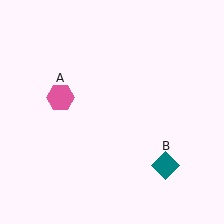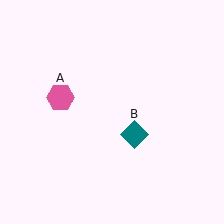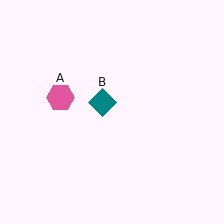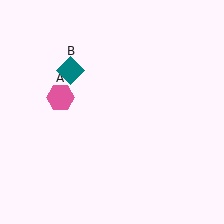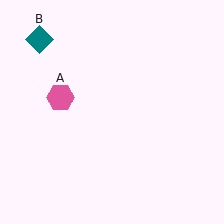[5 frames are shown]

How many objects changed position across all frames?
1 object changed position: teal diamond (object B).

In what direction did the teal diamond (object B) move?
The teal diamond (object B) moved up and to the left.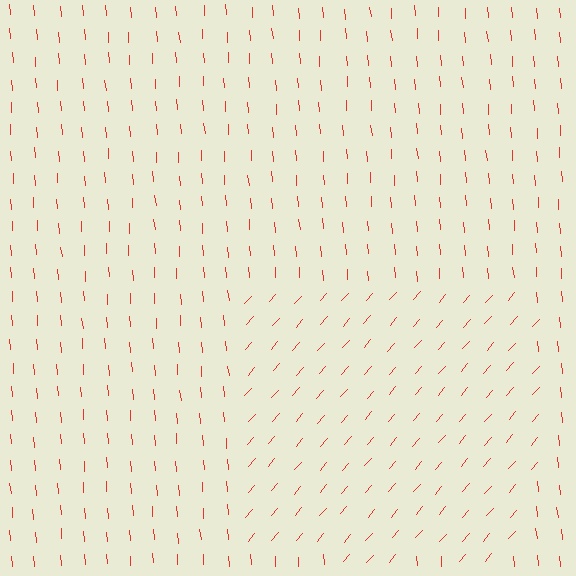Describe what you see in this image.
The image is filled with small red line segments. A rectangle region in the image has lines oriented differently from the surrounding lines, creating a visible texture boundary.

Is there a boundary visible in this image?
Yes, there is a texture boundary formed by a change in line orientation.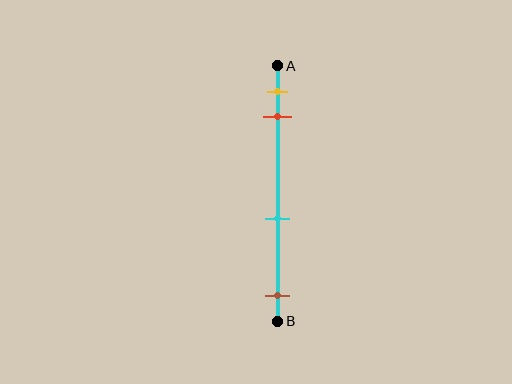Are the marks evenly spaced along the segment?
No, the marks are not evenly spaced.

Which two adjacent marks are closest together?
The yellow and red marks are the closest adjacent pair.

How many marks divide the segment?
There are 4 marks dividing the segment.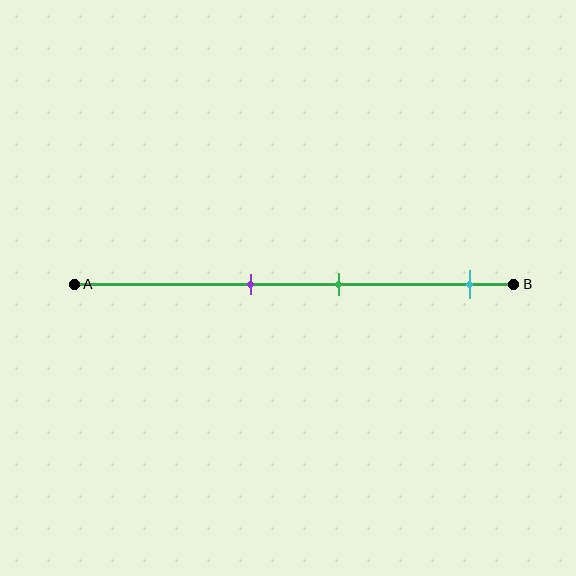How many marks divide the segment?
There are 3 marks dividing the segment.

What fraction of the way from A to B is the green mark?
The green mark is approximately 60% (0.6) of the way from A to B.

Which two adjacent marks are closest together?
The purple and green marks are the closest adjacent pair.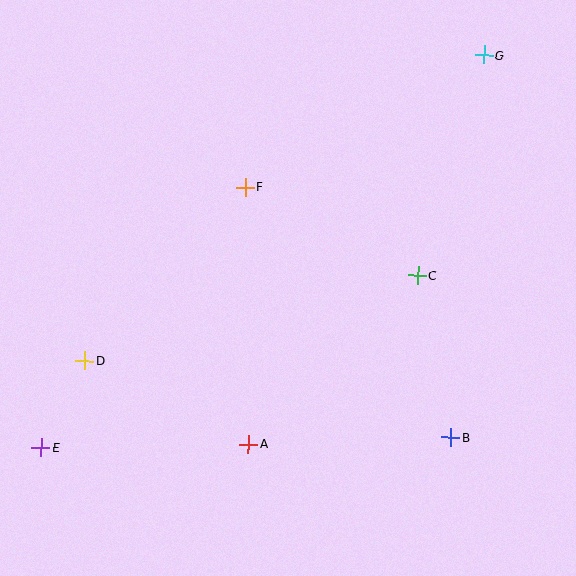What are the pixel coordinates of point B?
Point B is at (451, 437).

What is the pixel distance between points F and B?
The distance between F and B is 324 pixels.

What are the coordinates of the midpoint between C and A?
The midpoint between C and A is at (333, 360).